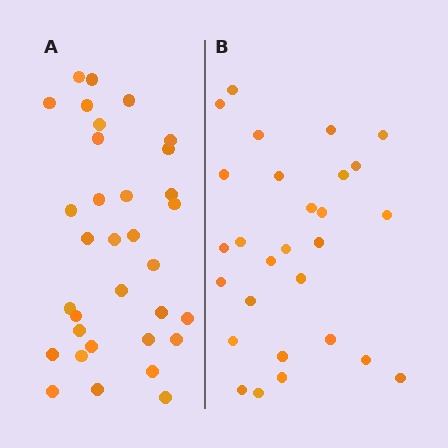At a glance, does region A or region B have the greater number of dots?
Region A (the left region) has more dots.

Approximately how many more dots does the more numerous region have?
Region A has about 5 more dots than region B.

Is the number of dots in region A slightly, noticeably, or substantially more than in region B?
Region A has only slightly more — the two regions are fairly close. The ratio is roughly 1.2 to 1.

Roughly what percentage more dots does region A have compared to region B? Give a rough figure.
About 20% more.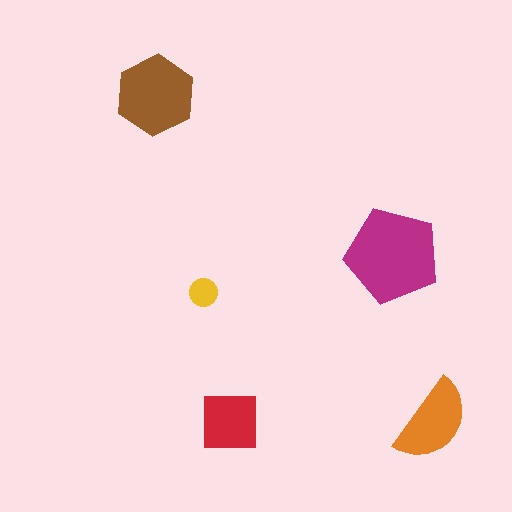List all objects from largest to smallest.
The magenta pentagon, the brown hexagon, the orange semicircle, the red square, the yellow circle.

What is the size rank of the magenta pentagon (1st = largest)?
1st.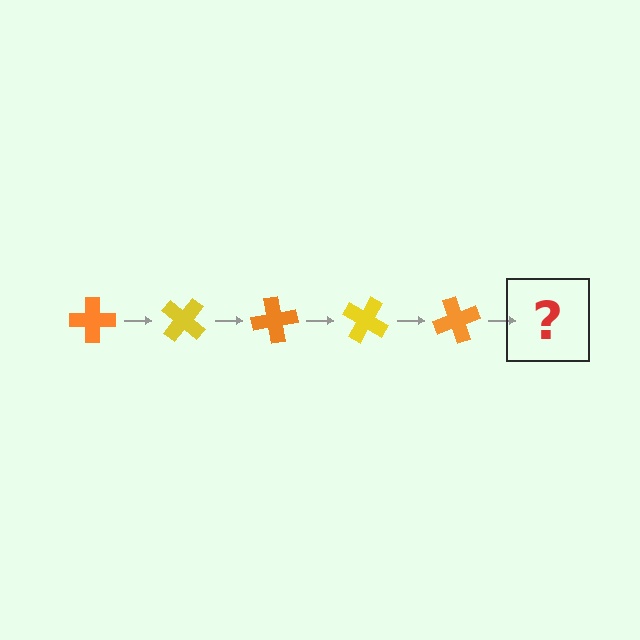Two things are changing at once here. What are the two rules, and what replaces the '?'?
The two rules are that it rotates 40 degrees each step and the color cycles through orange and yellow. The '?' should be a yellow cross, rotated 200 degrees from the start.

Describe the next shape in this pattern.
It should be a yellow cross, rotated 200 degrees from the start.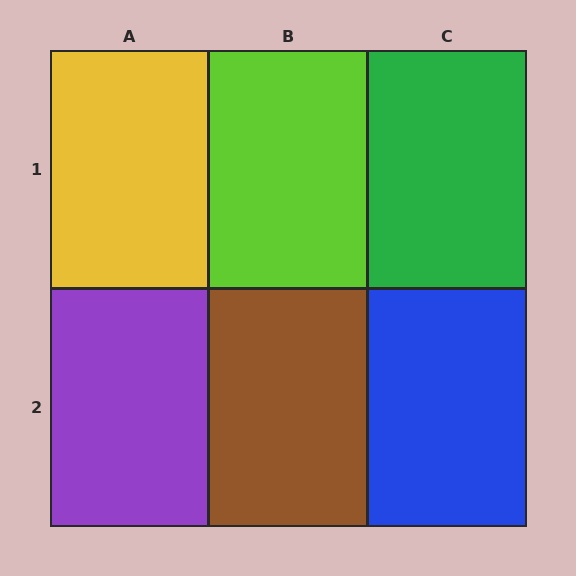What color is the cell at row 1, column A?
Yellow.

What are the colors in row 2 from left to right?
Purple, brown, blue.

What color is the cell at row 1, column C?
Green.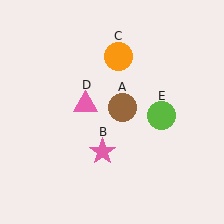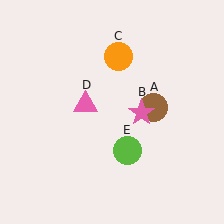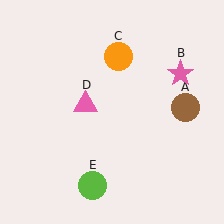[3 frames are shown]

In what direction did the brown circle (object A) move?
The brown circle (object A) moved right.